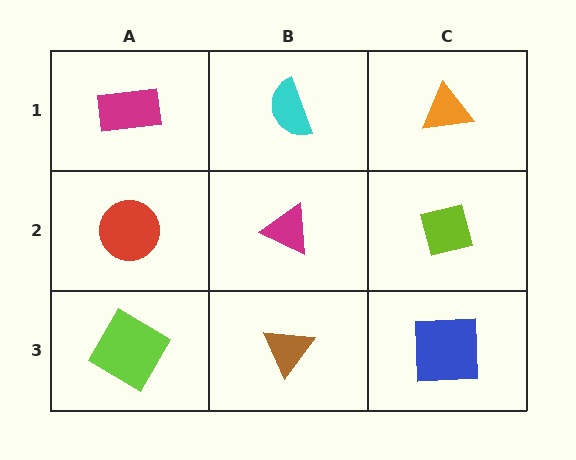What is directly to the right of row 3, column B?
A blue square.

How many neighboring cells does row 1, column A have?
2.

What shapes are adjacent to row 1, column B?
A magenta triangle (row 2, column B), a magenta rectangle (row 1, column A), an orange triangle (row 1, column C).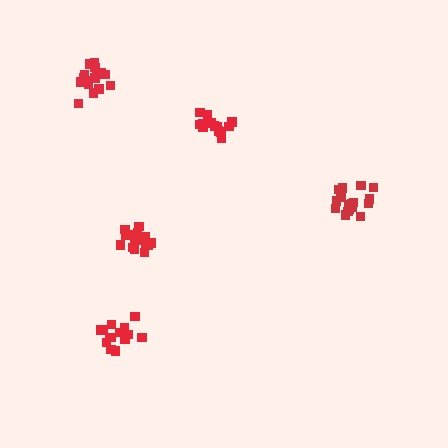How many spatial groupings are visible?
There are 5 spatial groupings.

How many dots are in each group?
Group 1: 19 dots, Group 2: 15 dots, Group 3: 14 dots, Group 4: 15 dots, Group 5: 18 dots (81 total).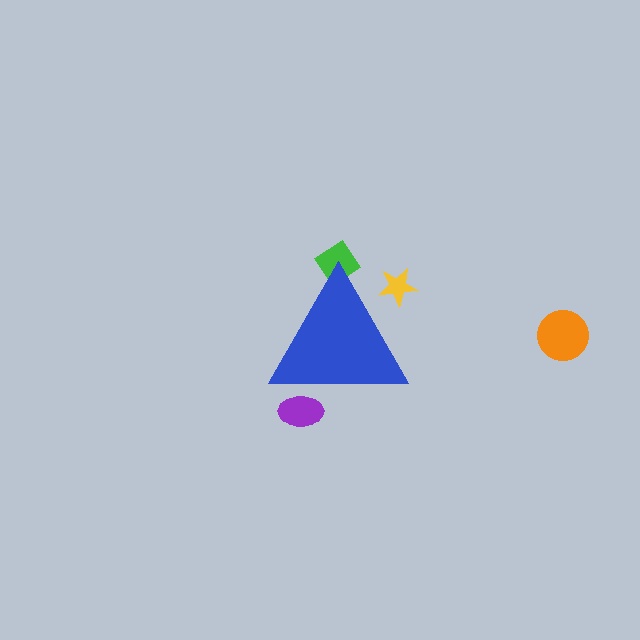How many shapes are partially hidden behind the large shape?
3 shapes are partially hidden.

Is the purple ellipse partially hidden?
Yes, the purple ellipse is partially hidden behind the blue triangle.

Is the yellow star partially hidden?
Yes, the yellow star is partially hidden behind the blue triangle.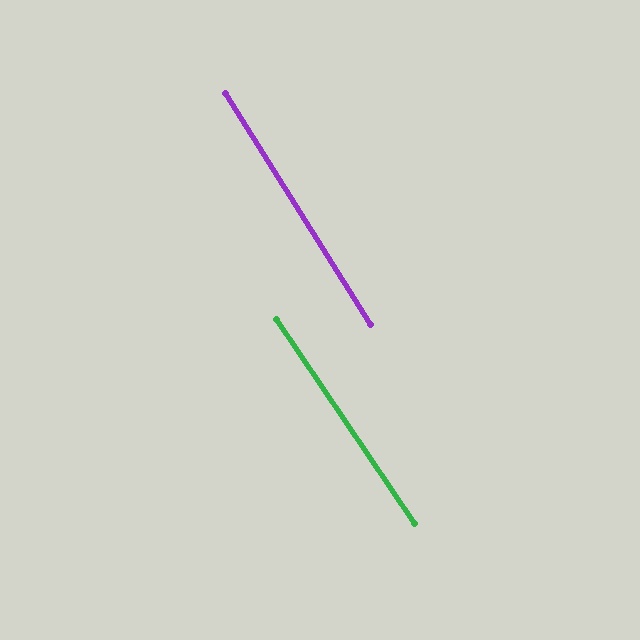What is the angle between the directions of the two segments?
Approximately 2 degrees.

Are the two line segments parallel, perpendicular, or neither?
Parallel — their directions differ by only 1.8°.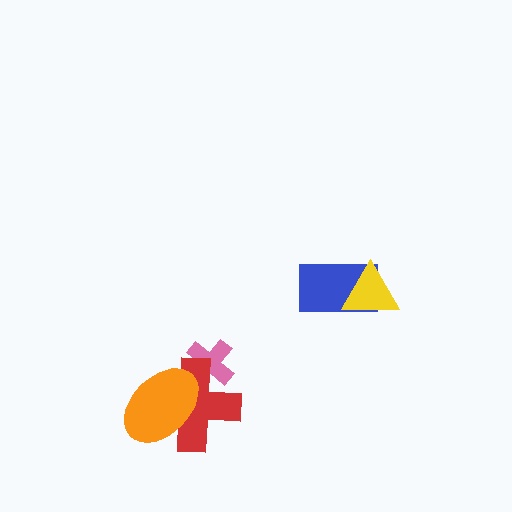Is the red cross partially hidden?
Yes, it is partially covered by another shape.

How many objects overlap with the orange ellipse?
1 object overlaps with the orange ellipse.